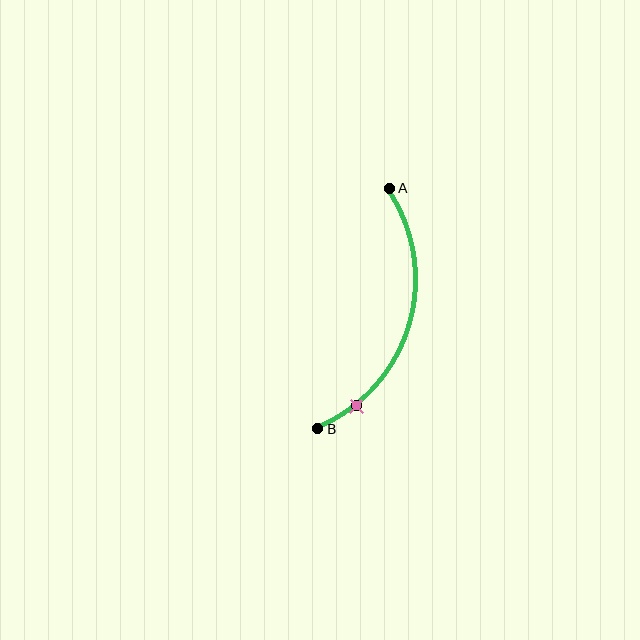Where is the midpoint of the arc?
The arc midpoint is the point on the curve farthest from the straight line joining A and B. It sits to the right of that line.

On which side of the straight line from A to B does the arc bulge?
The arc bulges to the right of the straight line connecting A and B.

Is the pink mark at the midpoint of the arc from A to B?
No. The pink mark lies on the arc but is closer to endpoint B. The arc midpoint would be at the point on the curve equidistant along the arc from both A and B.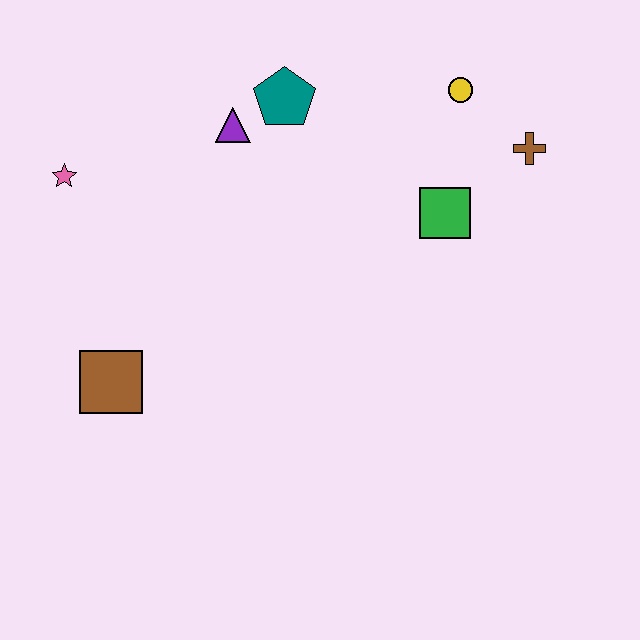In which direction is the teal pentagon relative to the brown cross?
The teal pentagon is to the left of the brown cross.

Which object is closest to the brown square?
The pink star is closest to the brown square.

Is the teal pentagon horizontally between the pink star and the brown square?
No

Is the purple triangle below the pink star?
No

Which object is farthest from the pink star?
The brown cross is farthest from the pink star.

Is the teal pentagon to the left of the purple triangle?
No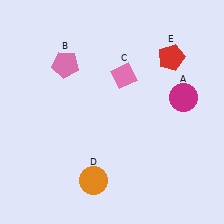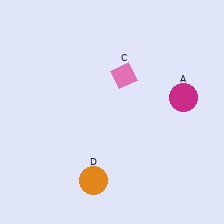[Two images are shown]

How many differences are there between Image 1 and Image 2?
There are 2 differences between the two images.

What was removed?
The pink pentagon (B), the red pentagon (E) were removed in Image 2.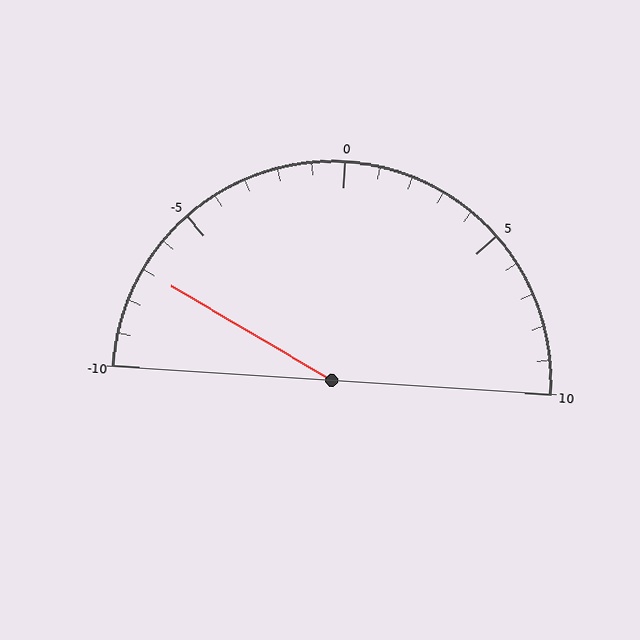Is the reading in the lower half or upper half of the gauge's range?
The reading is in the lower half of the range (-10 to 10).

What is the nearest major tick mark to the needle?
The nearest major tick mark is -5.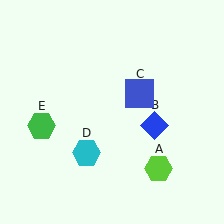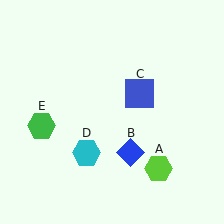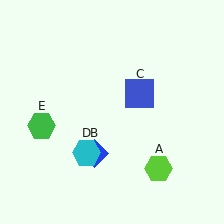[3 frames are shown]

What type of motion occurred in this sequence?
The blue diamond (object B) rotated clockwise around the center of the scene.